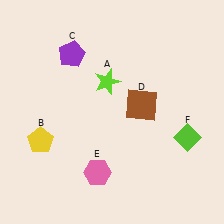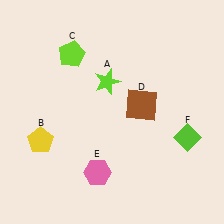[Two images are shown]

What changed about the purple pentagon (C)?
In Image 1, C is purple. In Image 2, it changed to lime.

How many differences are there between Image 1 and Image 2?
There is 1 difference between the two images.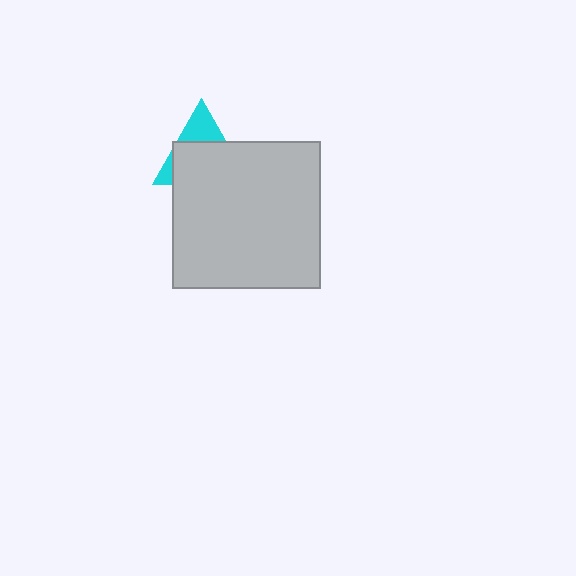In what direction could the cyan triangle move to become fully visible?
The cyan triangle could move up. That would shift it out from behind the light gray square entirely.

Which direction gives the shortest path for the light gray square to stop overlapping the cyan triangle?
Moving down gives the shortest separation.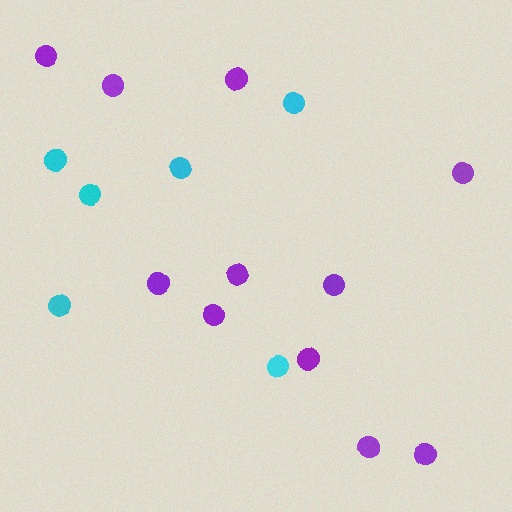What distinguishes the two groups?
There are 2 groups: one group of purple circles (11) and one group of cyan circles (6).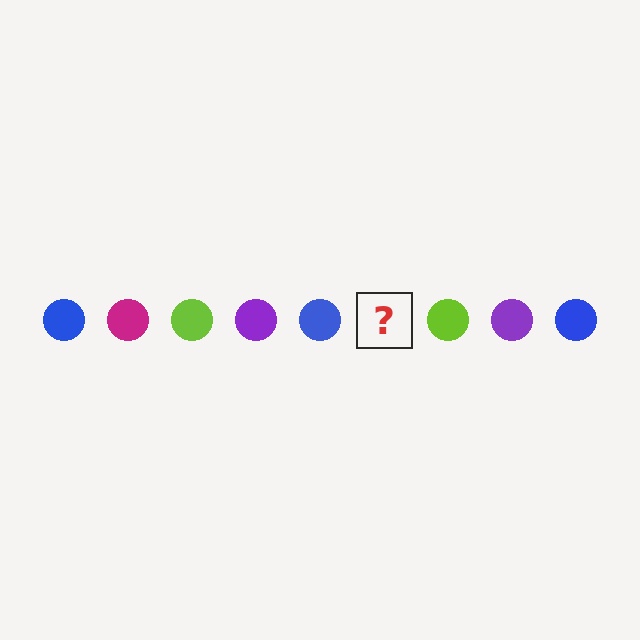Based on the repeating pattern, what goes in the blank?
The blank should be a magenta circle.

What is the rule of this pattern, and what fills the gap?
The rule is that the pattern cycles through blue, magenta, lime, purple circles. The gap should be filled with a magenta circle.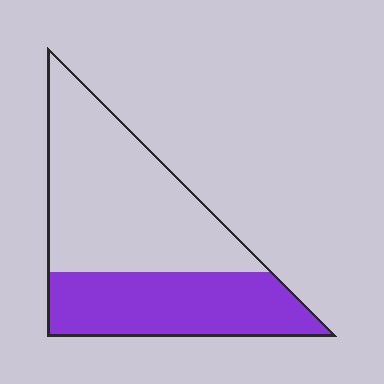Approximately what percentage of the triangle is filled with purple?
Approximately 40%.